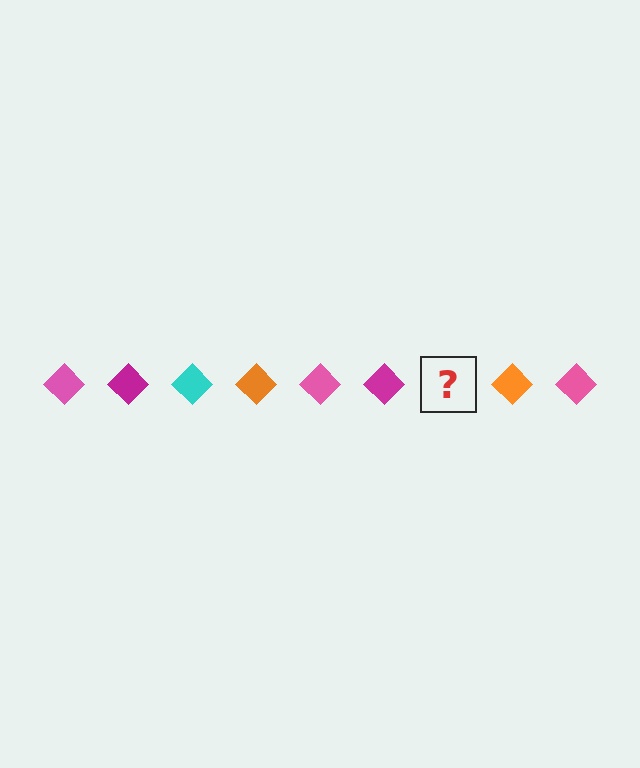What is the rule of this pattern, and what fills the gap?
The rule is that the pattern cycles through pink, magenta, cyan, orange diamonds. The gap should be filled with a cyan diamond.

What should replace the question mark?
The question mark should be replaced with a cyan diamond.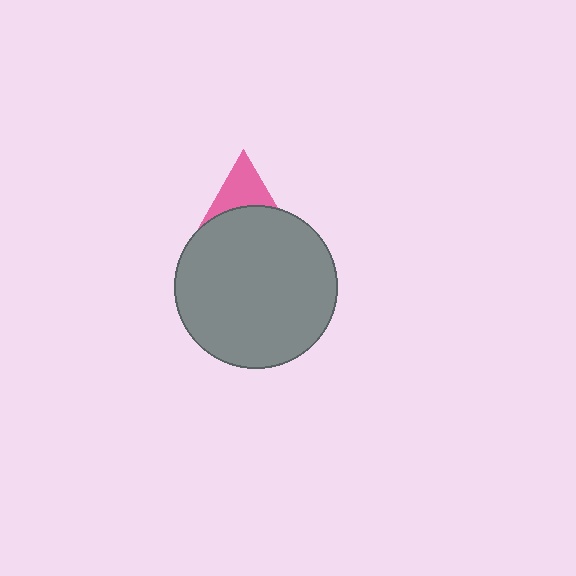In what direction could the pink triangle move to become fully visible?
The pink triangle could move up. That would shift it out from behind the gray circle entirely.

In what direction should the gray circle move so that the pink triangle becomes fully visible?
The gray circle should move down. That is the shortest direction to clear the overlap and leave the pink triangle fully visible.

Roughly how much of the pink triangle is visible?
About half of it is visible (roughly 57%).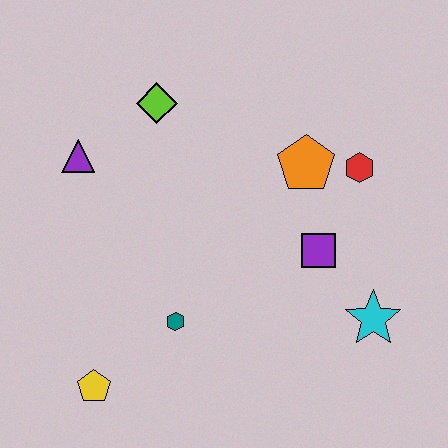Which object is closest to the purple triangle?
The lime diamond is closest to the purple triangle.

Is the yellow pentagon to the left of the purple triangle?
No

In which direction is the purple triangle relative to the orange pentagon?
The purple triangle is to the left of the orange pentagon.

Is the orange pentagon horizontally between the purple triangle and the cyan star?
Yes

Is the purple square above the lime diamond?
No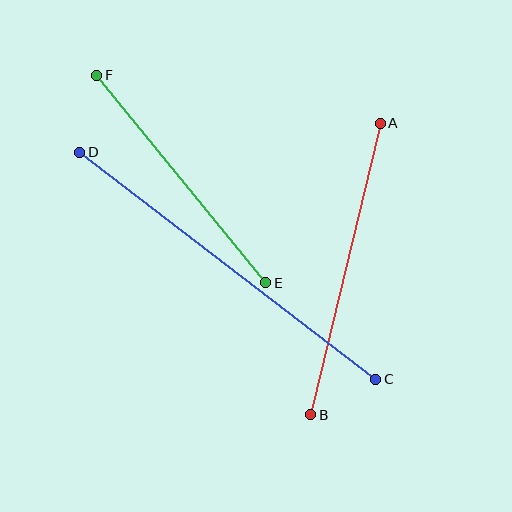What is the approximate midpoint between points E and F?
The midpoint is at approximately (181, 179) pixels.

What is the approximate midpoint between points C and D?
The midpoint is at approximately (228, 266) pixels.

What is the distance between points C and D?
The distance is approximately 373 pixels.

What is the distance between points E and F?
The distance is approximately 268 pixels.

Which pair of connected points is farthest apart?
Points C and D are farthest apart.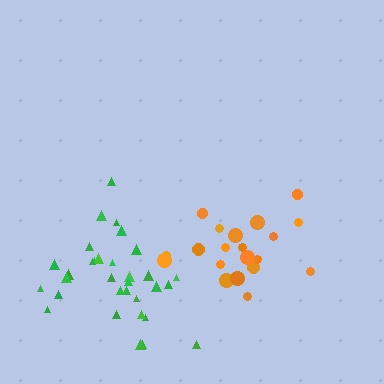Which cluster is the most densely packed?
Green.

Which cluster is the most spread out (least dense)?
Orange.